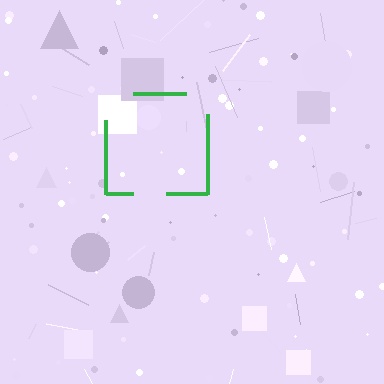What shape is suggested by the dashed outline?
The dashed outline suggests a square.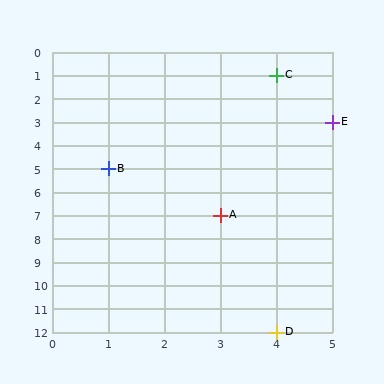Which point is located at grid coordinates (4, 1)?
Point C is at (4, 1).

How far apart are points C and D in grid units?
Points C and D are 11 rows apart.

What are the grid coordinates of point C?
Point C is at grid coordinates (4, 1).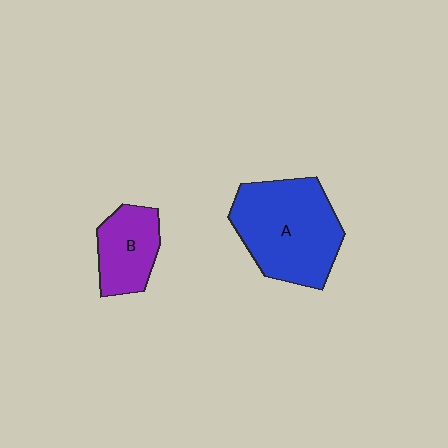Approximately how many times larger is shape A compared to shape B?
Approximately 2.0 times.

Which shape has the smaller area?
Shape B (purple).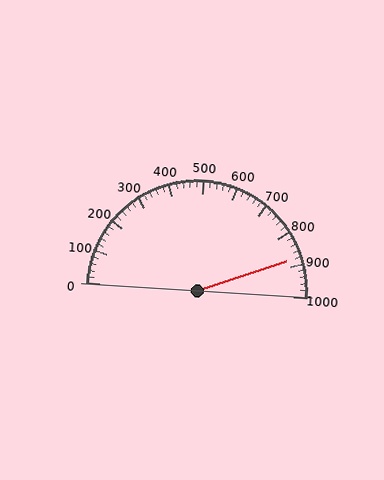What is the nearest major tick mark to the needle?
The nearest major tick mark is 900.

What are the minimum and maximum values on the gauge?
The gauge ranges from 0 to 1000.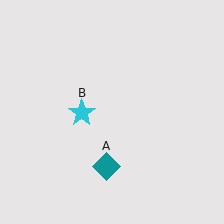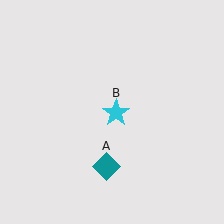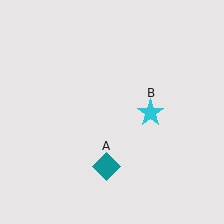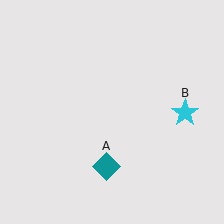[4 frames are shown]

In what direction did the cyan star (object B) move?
The cyan star (object B) moved right.